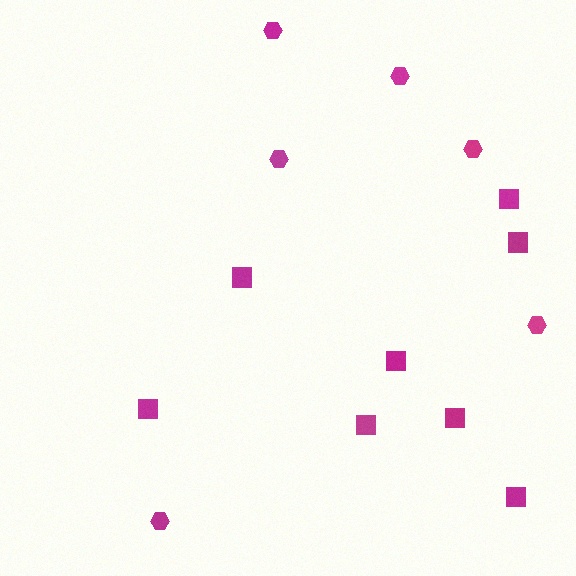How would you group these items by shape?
There are 2 groups: one group of squares (8) and one group of hexagons (6).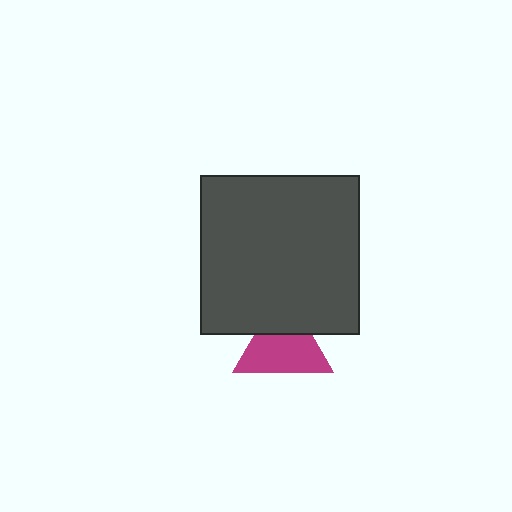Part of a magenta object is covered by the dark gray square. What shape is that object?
It is a triangle.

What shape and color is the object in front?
The object in front is a dark gray square.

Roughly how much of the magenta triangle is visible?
Most of it is visible (roughly 67%).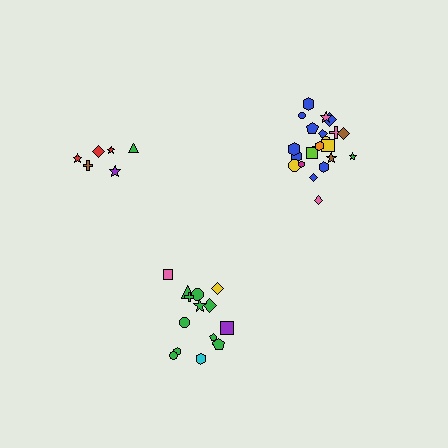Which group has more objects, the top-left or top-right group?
The top-right group.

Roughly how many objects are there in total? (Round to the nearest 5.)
Roughly 45 objects in total.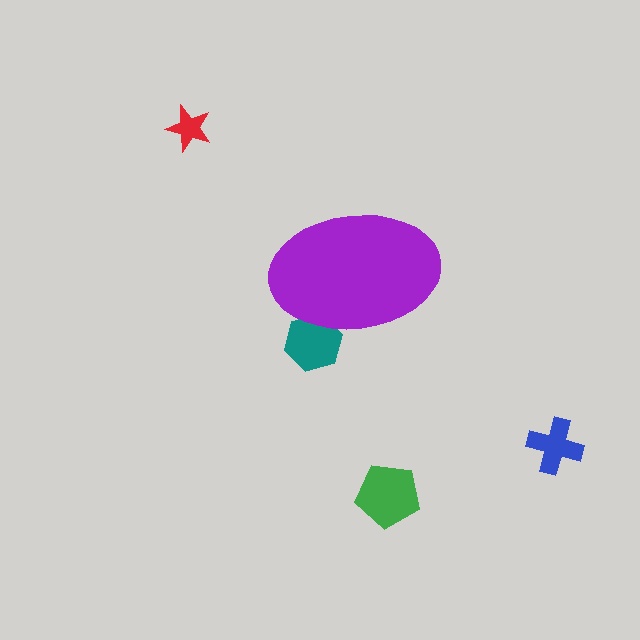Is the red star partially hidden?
No, the red star is fully visible.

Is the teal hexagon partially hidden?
Yes, the teal hexagon is partially hidden behind the purple ellipse.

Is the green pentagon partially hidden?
No, the green pentagon is fully visible.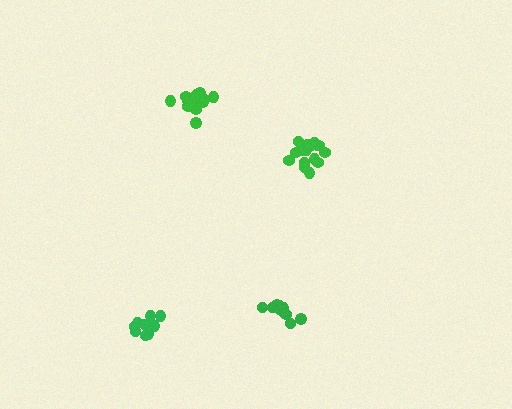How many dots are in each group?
Group 1: 16 dots, Group 2: 13 dots, Group 3: 10 dots, Group 4: 10 dots (49 total).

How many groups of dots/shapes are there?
There are 4 groups.